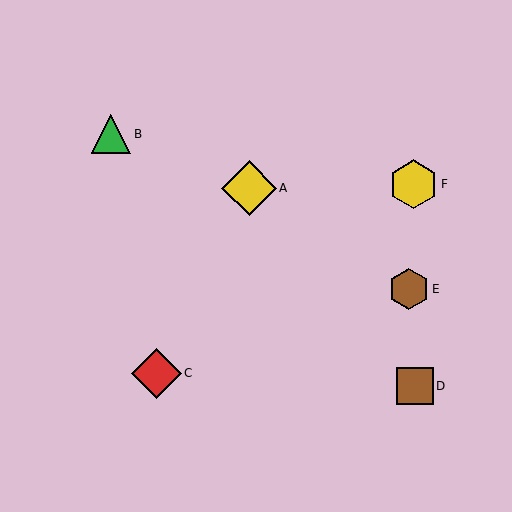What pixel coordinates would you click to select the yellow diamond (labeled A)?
Click at (249, 188) to select the yellow diamond A.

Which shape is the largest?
The yellow diamond (labeled A) is the largest.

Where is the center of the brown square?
The center of the brown square is at (415, 386).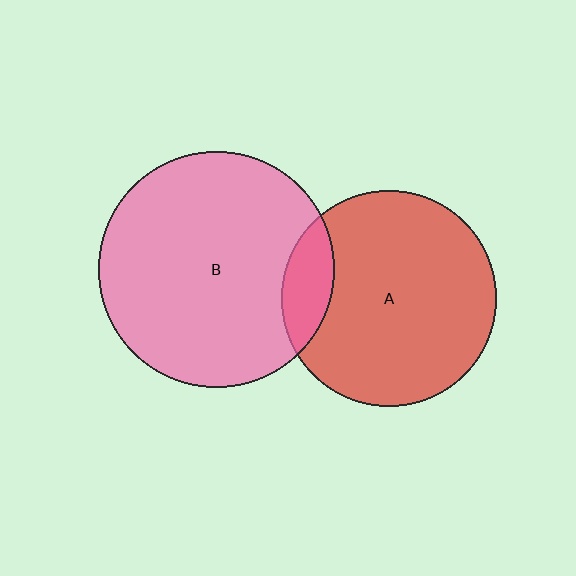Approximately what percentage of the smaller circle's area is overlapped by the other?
Approximately 15%.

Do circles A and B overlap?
Yes.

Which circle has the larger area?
Circle B (pink).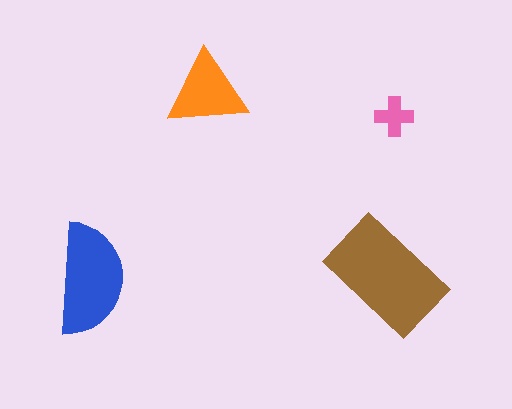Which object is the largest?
The brown rectangle.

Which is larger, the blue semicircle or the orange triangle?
The blue semicircle.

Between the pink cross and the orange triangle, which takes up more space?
The orange triangle.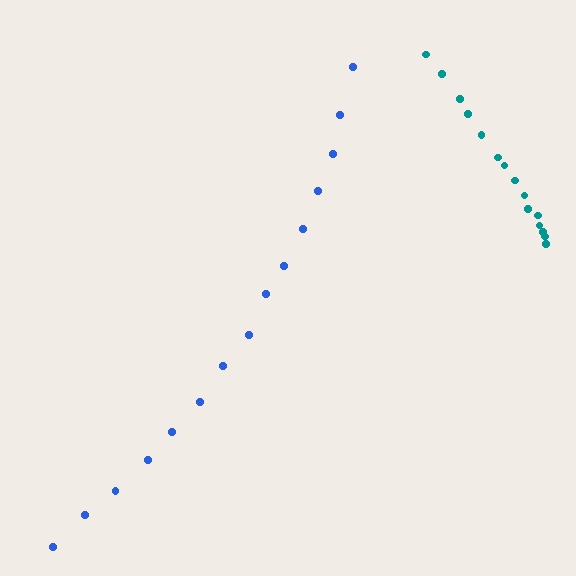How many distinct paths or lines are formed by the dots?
There are 2 distinct paths.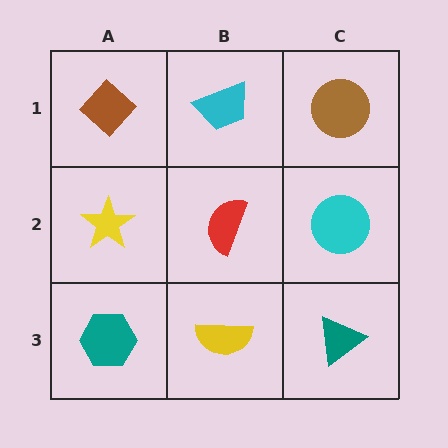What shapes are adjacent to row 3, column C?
A cyan circle (row 2, column C), a yellow semicircle (row 3, column B).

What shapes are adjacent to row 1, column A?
A yellow star (row 2, column A), a cyan trapezoid (row 1, column B).